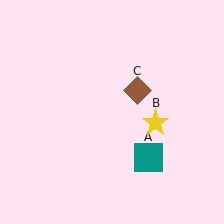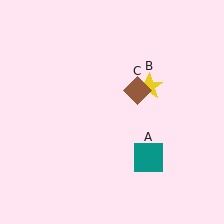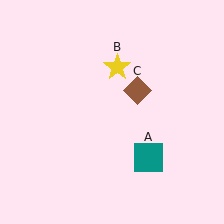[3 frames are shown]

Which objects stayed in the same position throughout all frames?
Teal square (object A) and brown diamond (object C) remained stationary.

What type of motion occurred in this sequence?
The yellow star (object B) rotated counterclockwise around the center of the scene.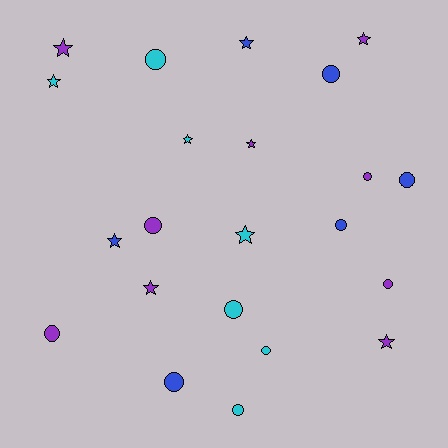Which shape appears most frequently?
Circle, with 12 objects.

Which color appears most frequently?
Purple, with 9 objects.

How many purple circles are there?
There are 4 purple circles.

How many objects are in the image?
There are 22 objects.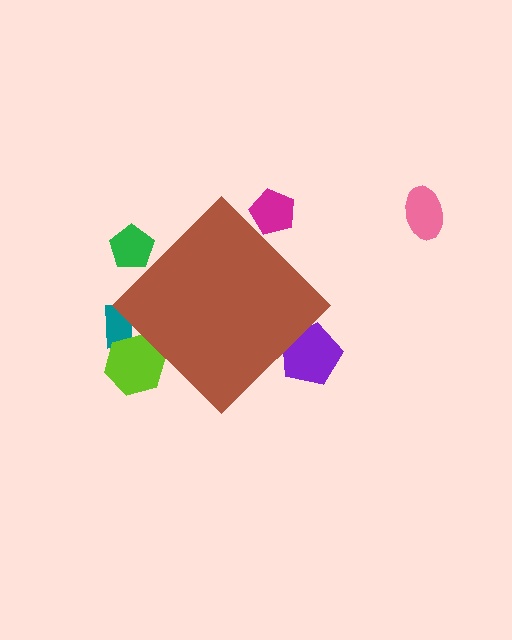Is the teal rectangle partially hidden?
Yes, the teal rectangle is partially hidden behind the brown diamond.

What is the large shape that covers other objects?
A brown diamond.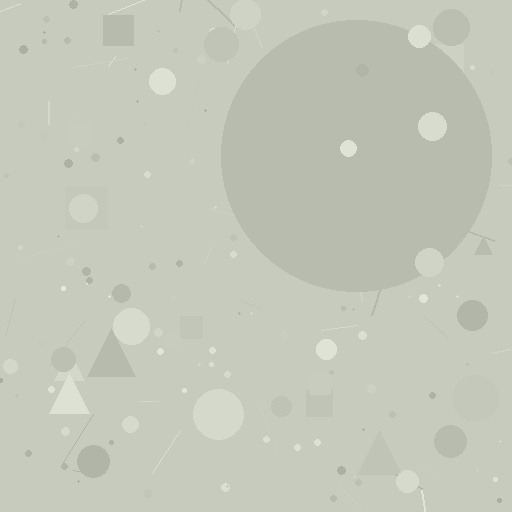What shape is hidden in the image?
A circle is hidden in the image.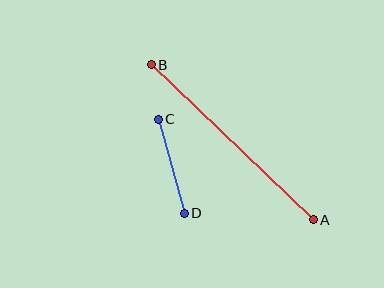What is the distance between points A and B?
The distance is approximately 224 pixels.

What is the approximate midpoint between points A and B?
The midpoint is at approximately (232, 142) pixels.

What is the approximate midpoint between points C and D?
The midpoint is at approximately (171, 166) pixels.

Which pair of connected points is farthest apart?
Points A and B are farthest apart.